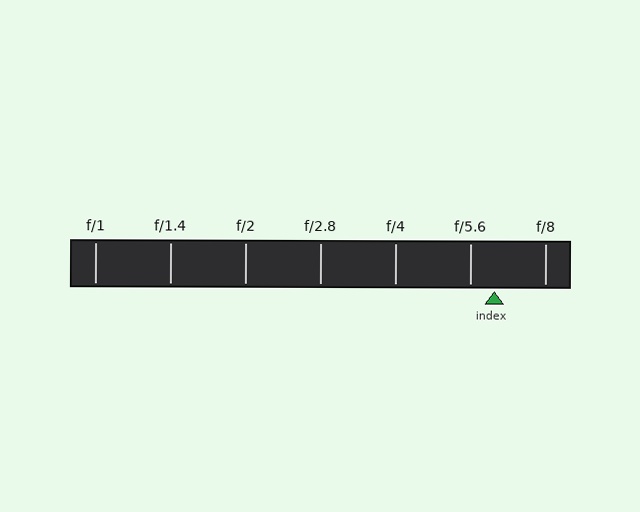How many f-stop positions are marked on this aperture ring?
There are 7 f-stop positions marked.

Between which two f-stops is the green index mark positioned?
The index mark is between f/5.6 and f/8.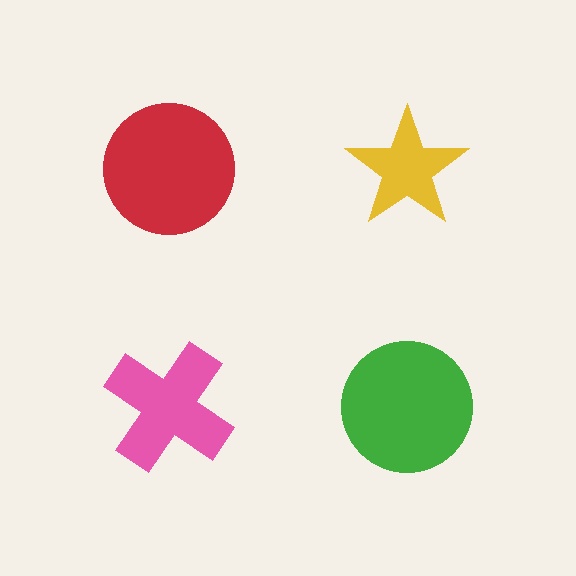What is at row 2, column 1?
A pink cross.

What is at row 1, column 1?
A red circle.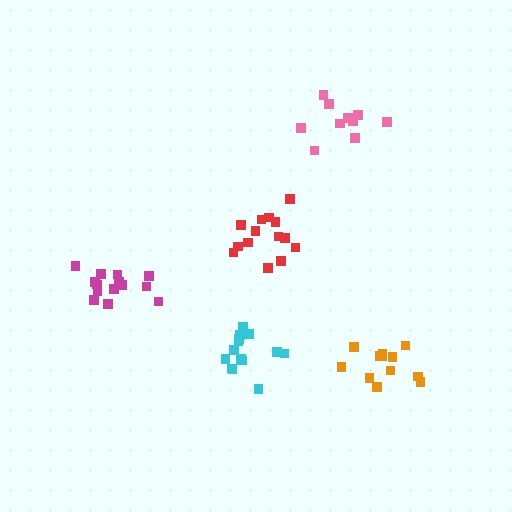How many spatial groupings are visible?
There are 5 spatial groupings.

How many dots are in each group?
Group 1: 14 dots, Group 2: 14 dots, Group 3: 12 dots, Group 4: 10 dots, Group 5: 14 dots (64 total).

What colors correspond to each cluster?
The clusters are colored: cyan, red, orange, pink, magenta.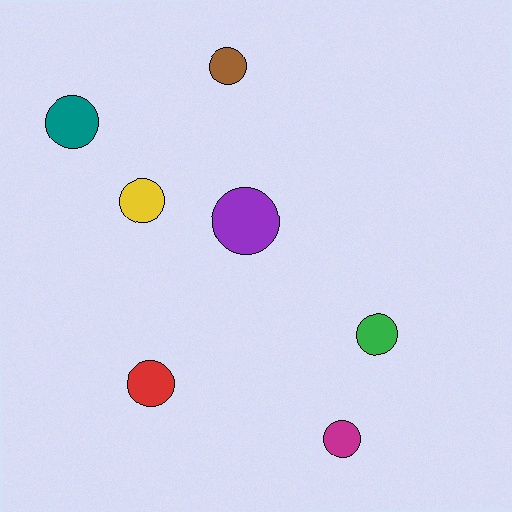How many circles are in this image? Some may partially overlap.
There are 7 circles.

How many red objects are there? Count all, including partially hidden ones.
There is 1 red object.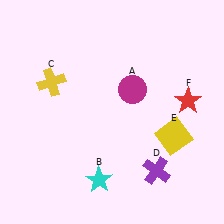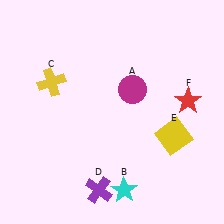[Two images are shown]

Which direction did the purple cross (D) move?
The purple cross (D) moved left.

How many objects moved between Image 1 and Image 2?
2 objects moved between the two images.